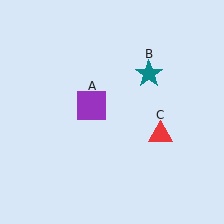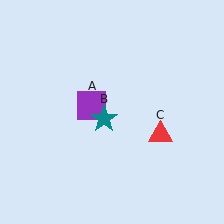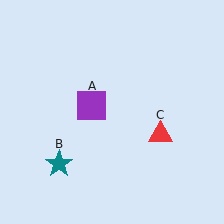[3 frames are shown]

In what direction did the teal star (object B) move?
The teal star (object B) moved down and to the left.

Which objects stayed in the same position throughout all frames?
Purple square (object A) and red triangle (object C) remained stationary.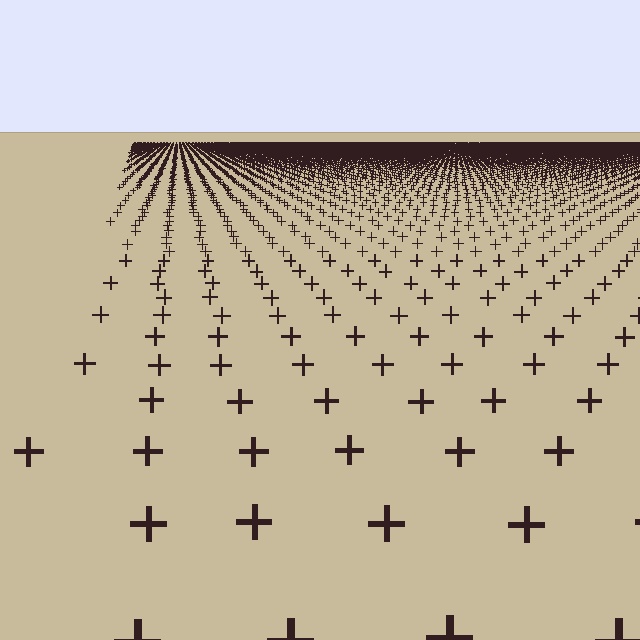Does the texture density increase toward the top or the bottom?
Density increases toward the top.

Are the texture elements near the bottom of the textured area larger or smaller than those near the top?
Larger. Near the bottom, elements are closer to the viewer and appear at a bigger on-screen size.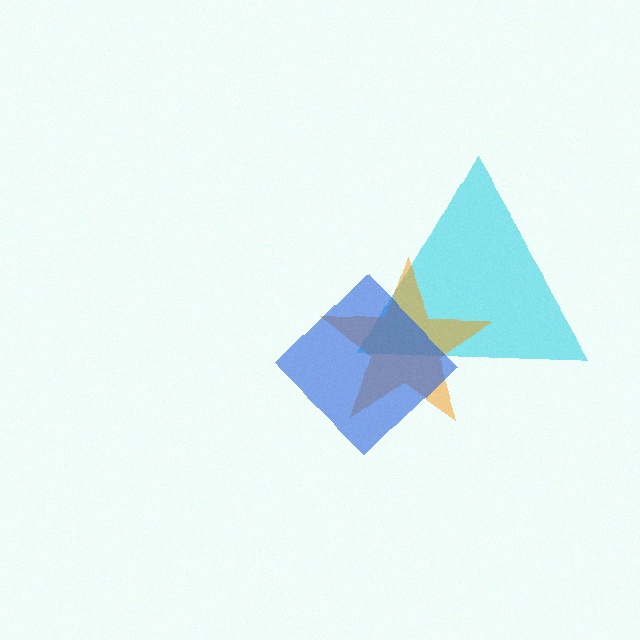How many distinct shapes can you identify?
There are 3 distinct shapes: a cyan triangle, an orange star, a blue diamond.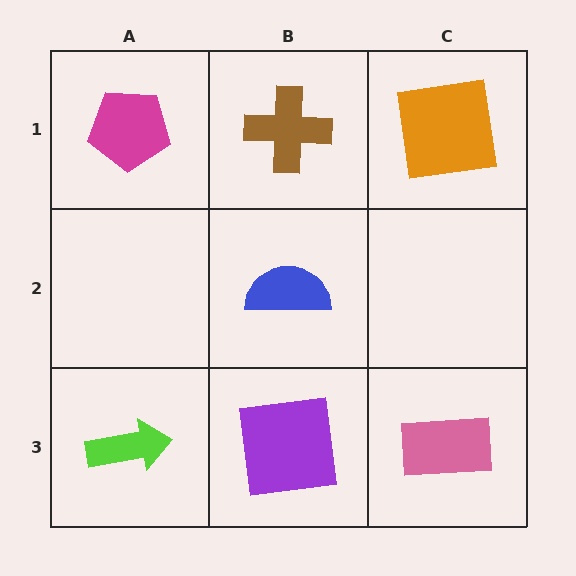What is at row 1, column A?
A magenta pentagon.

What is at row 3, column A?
A lime arrow.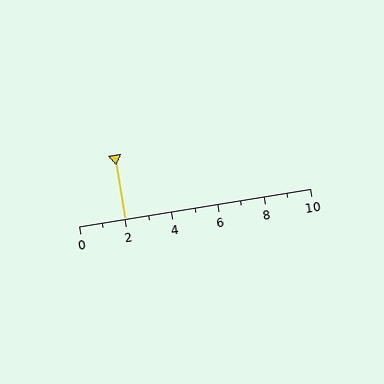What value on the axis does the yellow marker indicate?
The marker indicates approximately 2.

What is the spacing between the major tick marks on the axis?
The major ticks are spaced 2 apart.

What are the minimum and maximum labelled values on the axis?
The axis runs from 0 to 10.